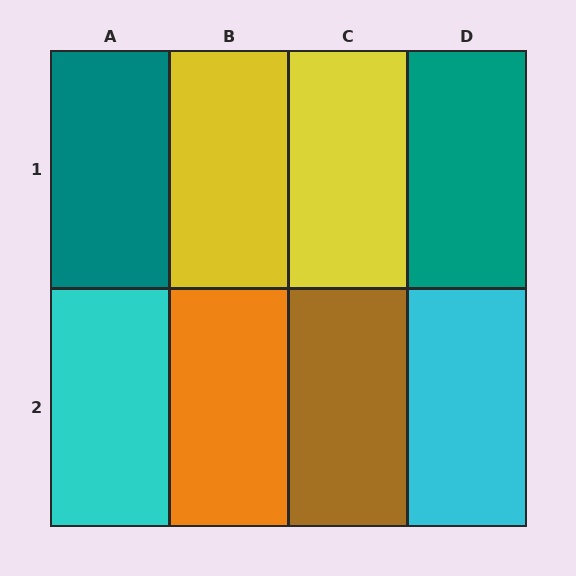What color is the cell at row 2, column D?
Cyan.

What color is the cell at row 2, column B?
Orange.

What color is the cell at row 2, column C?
Brown.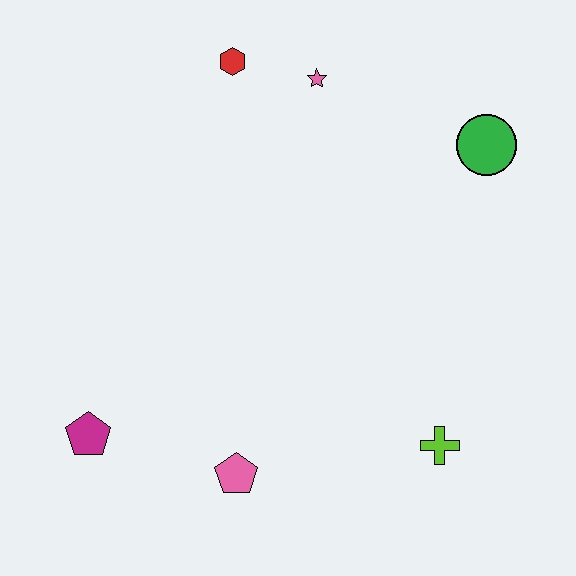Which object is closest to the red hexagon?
The pink star is closest to the red hexagon.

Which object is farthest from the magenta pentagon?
The green circle is farthest from the magenta pentagon.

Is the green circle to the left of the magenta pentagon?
No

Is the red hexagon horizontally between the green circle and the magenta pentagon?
Yes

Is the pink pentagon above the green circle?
No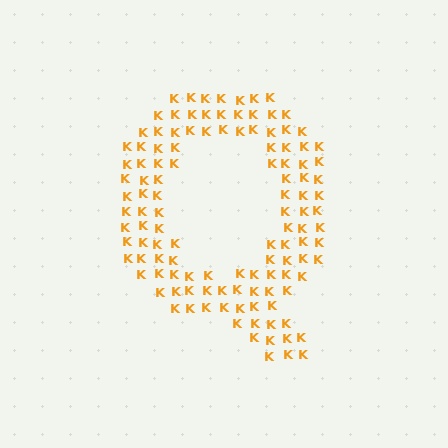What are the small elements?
The small elements are letter K's.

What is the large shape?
The large shape is the letter Q.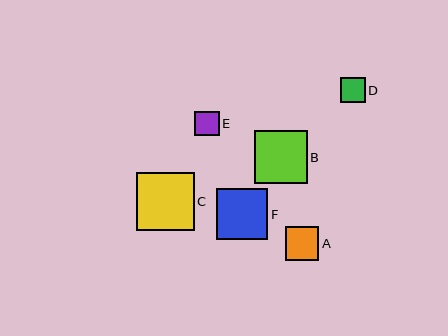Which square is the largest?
Square C is the largest with a size of approximately 58 pixels.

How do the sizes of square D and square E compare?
Square D and square E are approximately the same size.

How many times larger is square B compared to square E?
Square B is approximately 2.2 times the size of square E.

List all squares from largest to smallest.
From largest to smallest: C, B, F, A, D, E.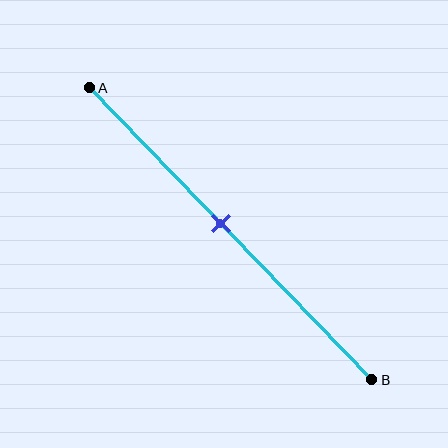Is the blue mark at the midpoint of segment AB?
No, the mark is at about 45% from A, not at the 50% midpoint.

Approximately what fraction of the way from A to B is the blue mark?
The blue mark is approximately 45% of the way from A to B.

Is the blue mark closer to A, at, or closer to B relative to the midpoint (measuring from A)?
The blue mark is closer to point A than the midpoint of segment AB.